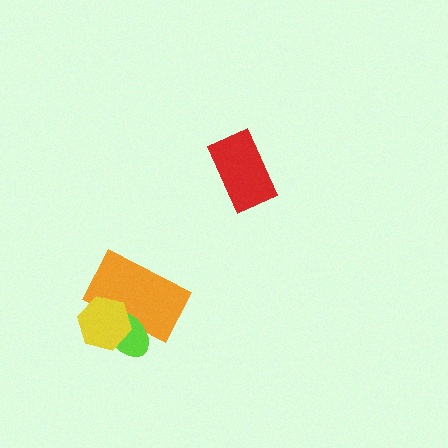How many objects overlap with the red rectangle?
0 objects overlap with the red rectangle.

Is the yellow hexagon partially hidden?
No, no other shape covers it.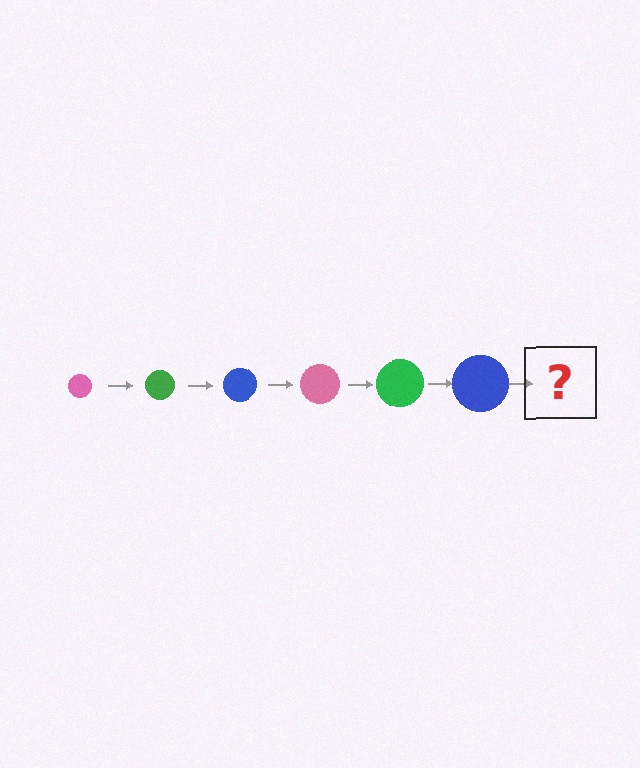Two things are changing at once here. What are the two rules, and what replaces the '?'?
The two rules are that the circle grows larger each step and the color cycles through pink, green, and blue. The '?' should be a pink circle, larger than the previous one.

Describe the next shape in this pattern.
It should be a pink circle, larger than the previous one.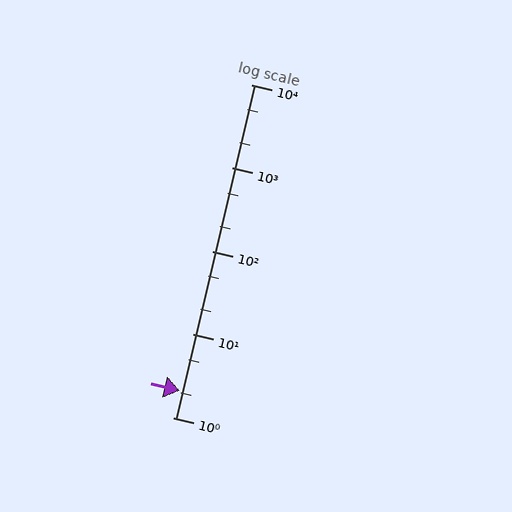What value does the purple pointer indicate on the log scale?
The pointer indicates approximately 2.1.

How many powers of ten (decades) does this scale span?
The scale spans 4 decades, from 1 to 10000.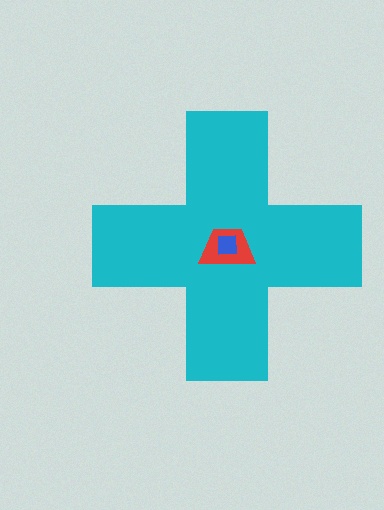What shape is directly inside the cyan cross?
The red trapezoid.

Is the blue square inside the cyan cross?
Yes.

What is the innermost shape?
The blue square.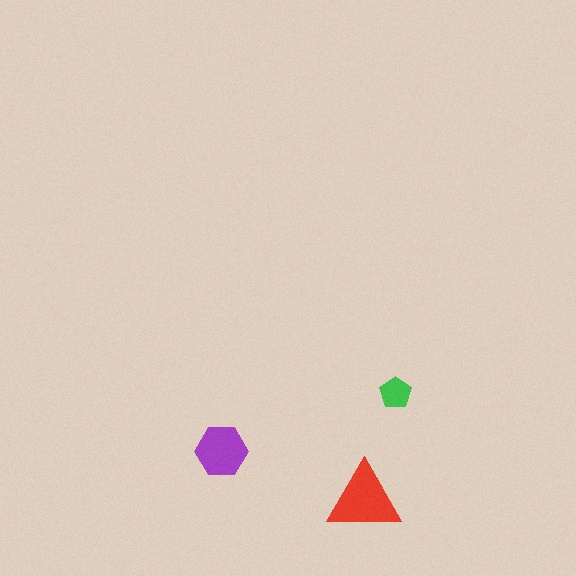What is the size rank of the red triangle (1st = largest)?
1st.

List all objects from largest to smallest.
The red triangle, the purple hexagon, the green pentagon.